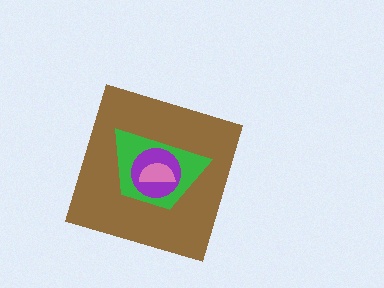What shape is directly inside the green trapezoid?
The purple circle.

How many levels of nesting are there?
4.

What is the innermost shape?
The pink semicircle.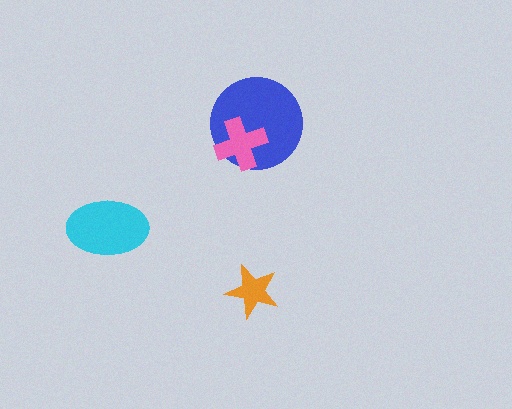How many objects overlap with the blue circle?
1 object overlaps with the blue circle.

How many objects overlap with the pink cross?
1 object overlaps with the pink cross.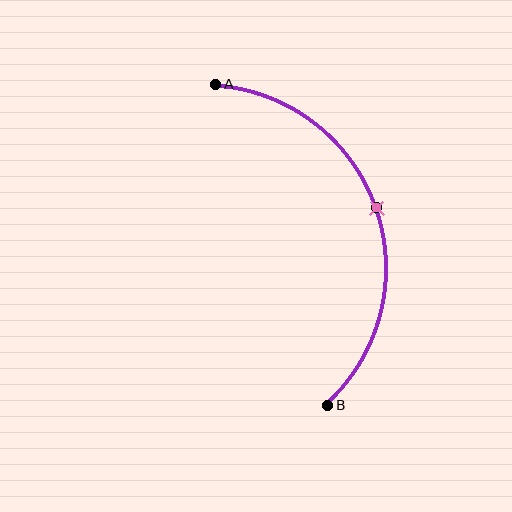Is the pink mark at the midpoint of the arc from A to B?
Yes. The pink mark lies on the arc at equal arc-length from both A and B — it is the arc midpoint.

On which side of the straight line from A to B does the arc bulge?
The arc bulges to the right of the straight line connecting A and B.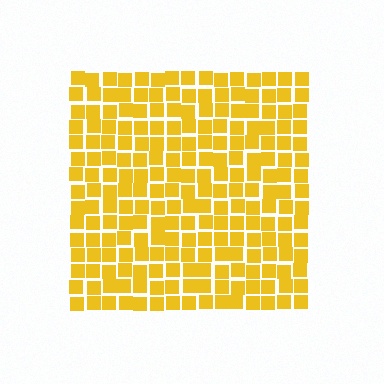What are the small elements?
The small elements are squares.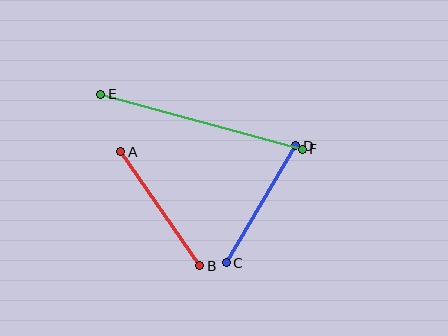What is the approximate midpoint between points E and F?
The midpoint is at approximately (201, 122) pixels.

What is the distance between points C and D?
The distance is approximately 136 pixels.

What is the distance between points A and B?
The distance is approximately 139 pixels.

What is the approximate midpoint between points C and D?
The midpoint is at approximately (261, 204) pixels.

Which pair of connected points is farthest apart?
Points E and F are farthest apart.